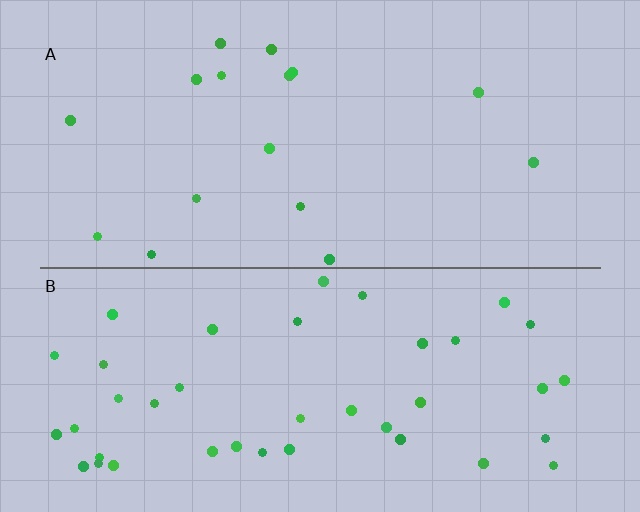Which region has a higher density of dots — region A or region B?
B (the bottom).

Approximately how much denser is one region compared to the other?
Approximately 2.5× — region B over region A.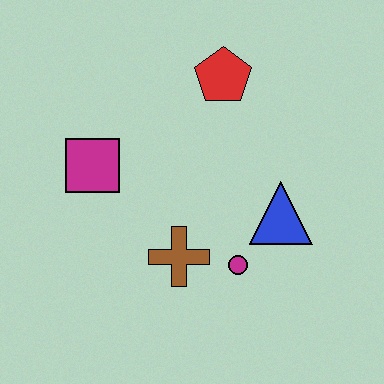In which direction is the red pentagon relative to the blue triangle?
The red pentagon is above the blue triangle.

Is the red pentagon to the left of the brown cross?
No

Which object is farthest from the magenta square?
The blue triangle is farthest from the magenta square.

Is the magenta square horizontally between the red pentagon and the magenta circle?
No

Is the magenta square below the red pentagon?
Yes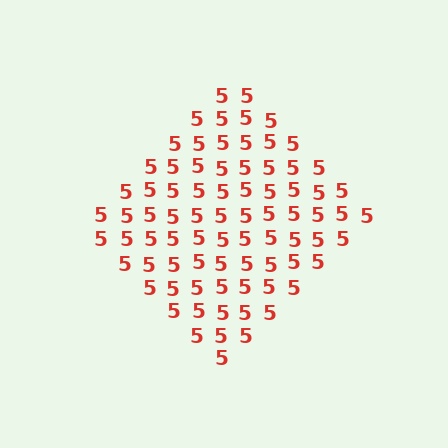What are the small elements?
The small elements are digit 5's.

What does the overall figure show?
The overall figure shows a diamond.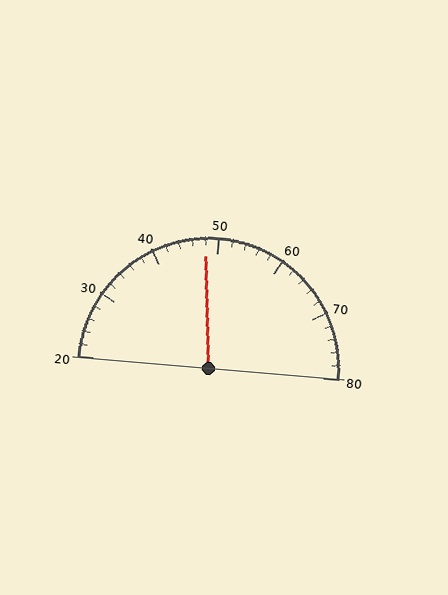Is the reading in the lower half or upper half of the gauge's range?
The reading is in the lower half of the range (20 to 80).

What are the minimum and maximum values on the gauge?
The gauge ranges from 20 to 80.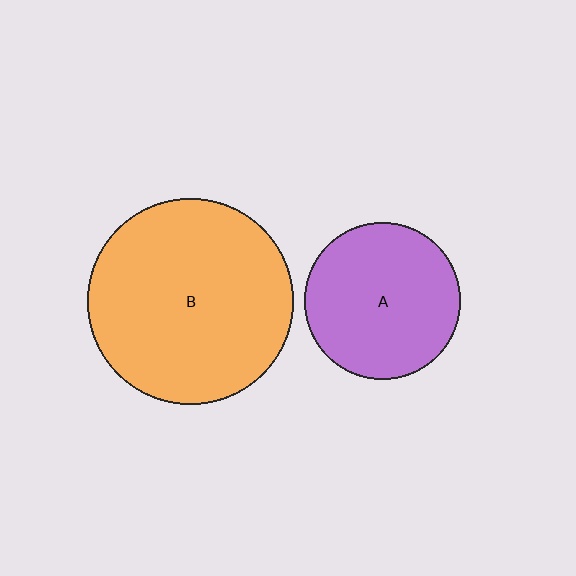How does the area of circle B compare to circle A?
Approximately 1.7 times.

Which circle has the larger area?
Circle B (orange).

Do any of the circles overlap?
No, none of the circles overlap.